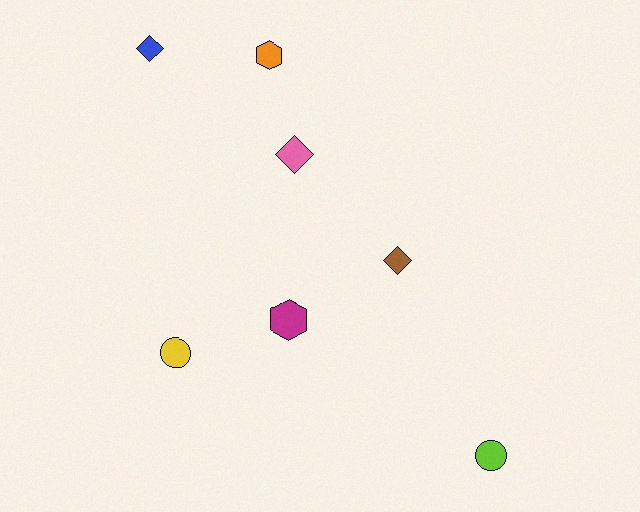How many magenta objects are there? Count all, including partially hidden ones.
There is 1 magenta object.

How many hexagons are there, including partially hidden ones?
There are 2 hexagons.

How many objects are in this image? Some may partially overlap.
There are 7 objects.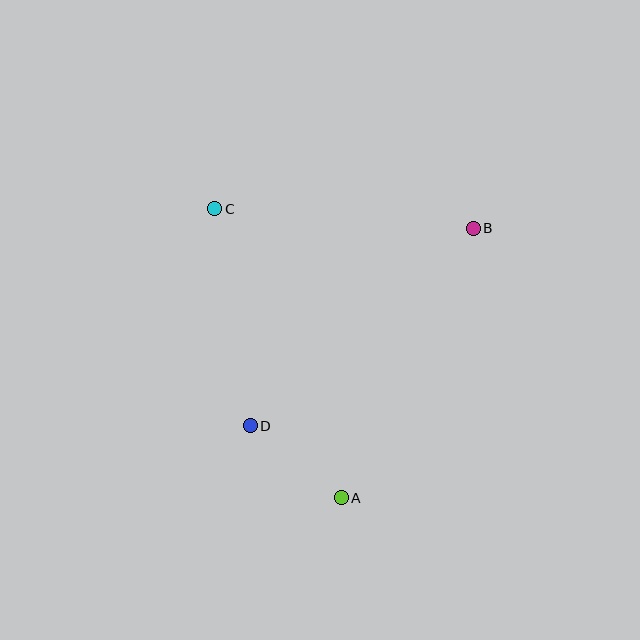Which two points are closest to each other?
Points A and D are closest to each other.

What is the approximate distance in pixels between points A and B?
The distance between A and B is approximately 300 pixels.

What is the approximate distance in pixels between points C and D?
The distance between C and D is approximately 220 pixels.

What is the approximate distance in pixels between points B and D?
The distance between B and D is approximately 298 pixels.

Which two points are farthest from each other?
Points A and C are farthest from each other.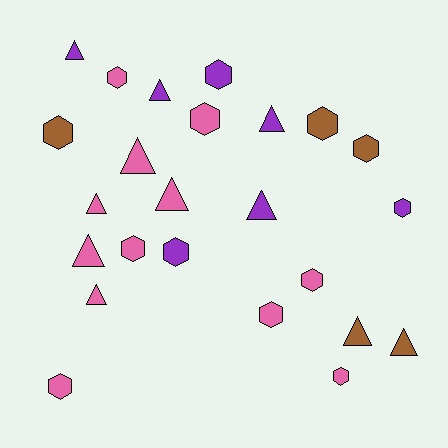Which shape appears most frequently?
Hexagon, with 13 objects.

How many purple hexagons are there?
There are 3 purple hexagons.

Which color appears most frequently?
Pink, with 12 objects.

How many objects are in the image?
There are 24 objects.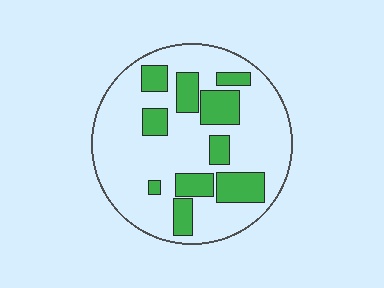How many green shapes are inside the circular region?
10.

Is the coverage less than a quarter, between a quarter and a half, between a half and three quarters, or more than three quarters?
Between a quarter and a half.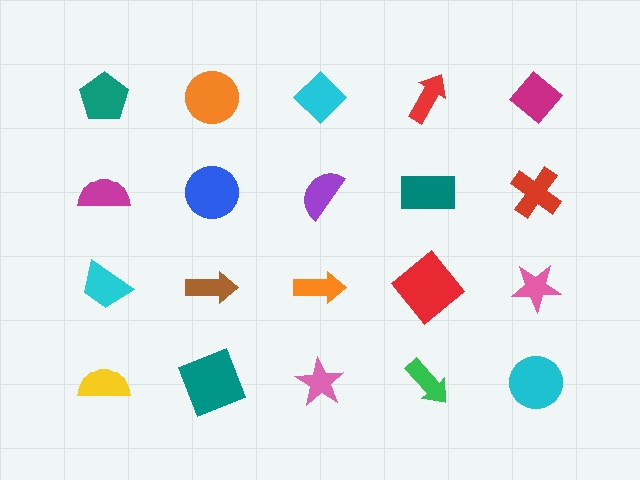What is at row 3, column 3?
An orange arrow.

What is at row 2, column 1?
A magenta semicircle.